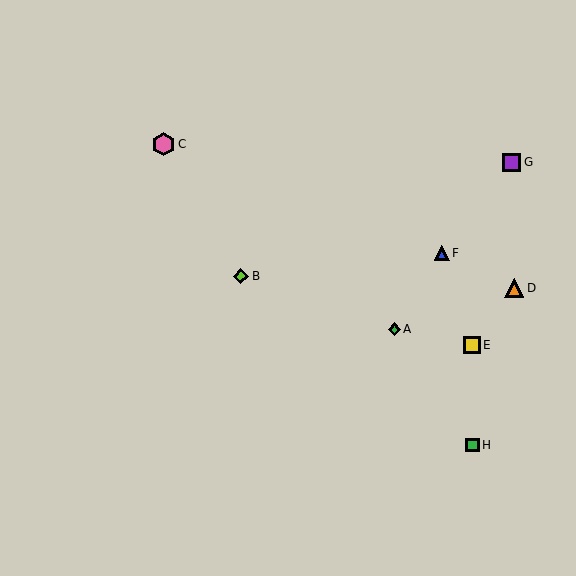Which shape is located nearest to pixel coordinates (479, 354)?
The yellow square (labeled E) at (472, 345) is nearest to that location.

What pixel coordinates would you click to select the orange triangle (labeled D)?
Click at (514, 288) to select the orange triangle D.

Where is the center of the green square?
The center of the green square is at (472, 445).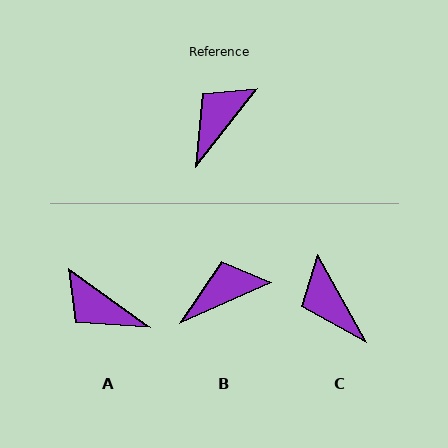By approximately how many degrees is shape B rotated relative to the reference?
Approximately 28 degrees clockwise.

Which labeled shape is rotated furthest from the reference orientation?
A, about 92 degrees away.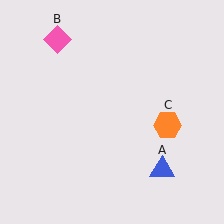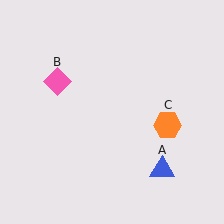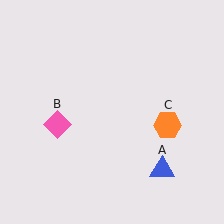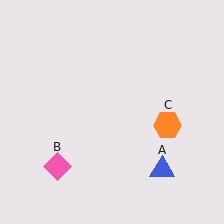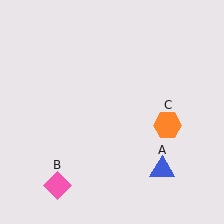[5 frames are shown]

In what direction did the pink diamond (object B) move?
The pink diamond (object B) moved down.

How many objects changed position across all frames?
1 object changed position: pink diamond (object B).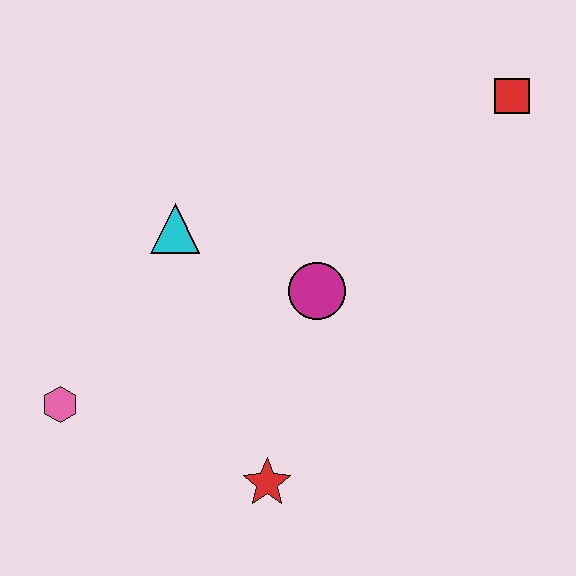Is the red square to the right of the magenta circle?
Yes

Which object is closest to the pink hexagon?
The cyan triangle is closest to the pink hexagon.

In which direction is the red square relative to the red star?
The red square is above the red star.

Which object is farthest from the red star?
The red square is farthest from the red star.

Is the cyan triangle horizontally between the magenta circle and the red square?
No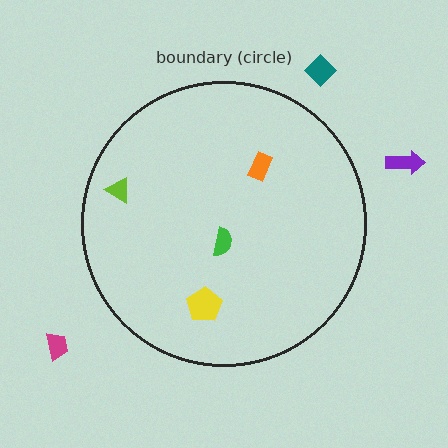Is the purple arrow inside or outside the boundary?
Outside.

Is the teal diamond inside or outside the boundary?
Outside.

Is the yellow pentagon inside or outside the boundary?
Inside.